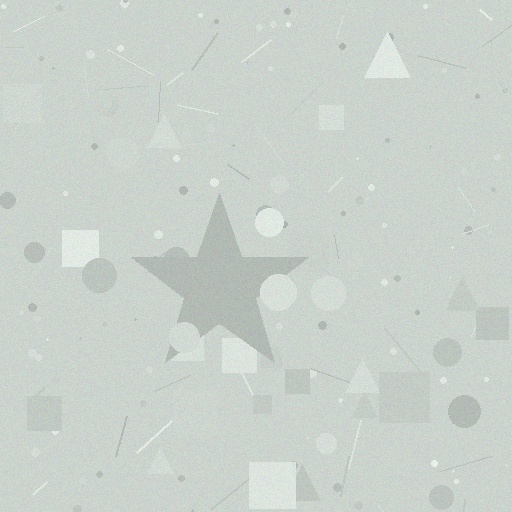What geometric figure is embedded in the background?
A star is embedded in the background.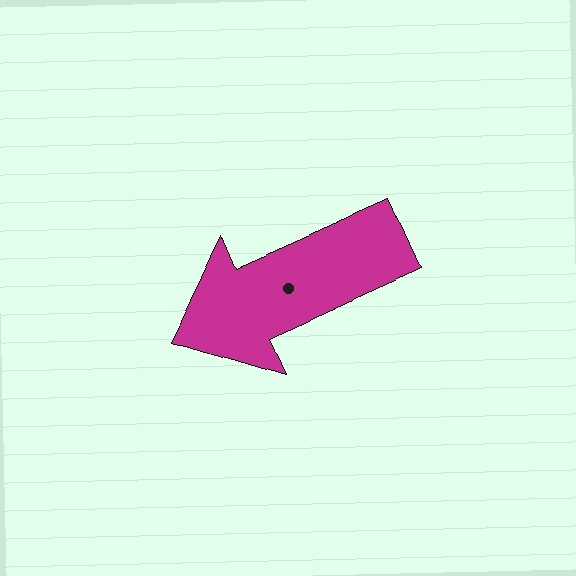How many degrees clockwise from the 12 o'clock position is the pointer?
Approximately 246 degrees.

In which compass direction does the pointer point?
Southwest.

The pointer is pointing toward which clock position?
Roughly 8 o'clock.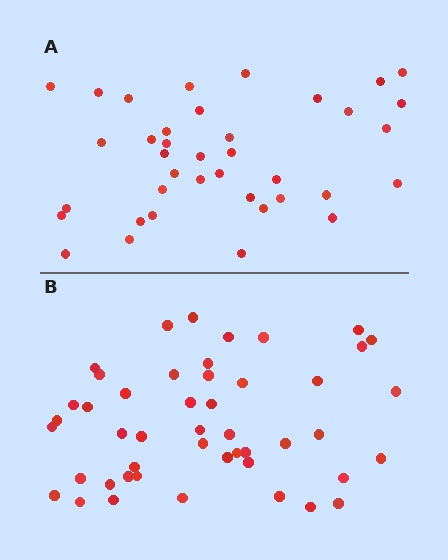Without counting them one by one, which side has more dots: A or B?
Region B (the bottom region) has more dots.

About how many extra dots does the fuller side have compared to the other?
Region B has roughly 8 or so more dots than region A.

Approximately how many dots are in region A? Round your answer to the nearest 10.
About 40 dots. (The exact count is 38, which rounds to 40.)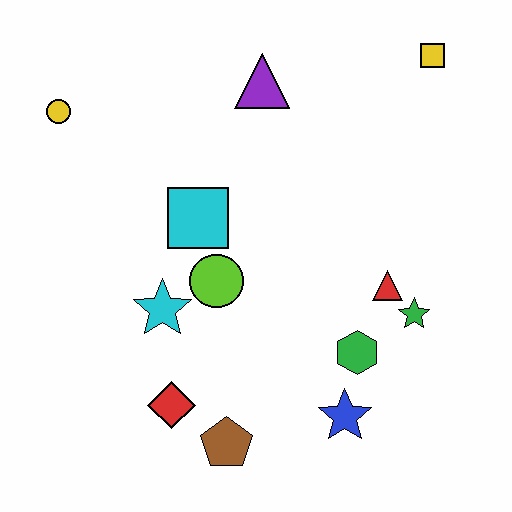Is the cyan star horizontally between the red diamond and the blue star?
No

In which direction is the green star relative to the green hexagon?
The green star is to the right of the green hexagon.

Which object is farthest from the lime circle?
The yellow square is farthest from the lime circle.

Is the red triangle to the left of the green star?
Yes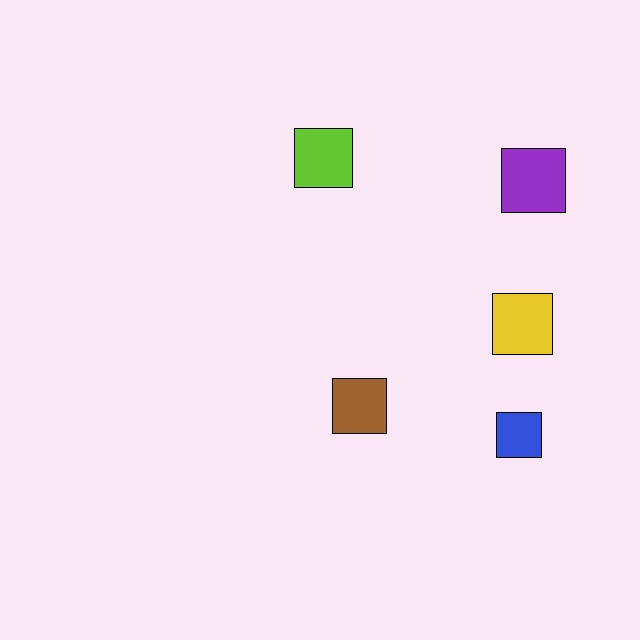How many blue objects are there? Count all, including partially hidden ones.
There is 1 blue object.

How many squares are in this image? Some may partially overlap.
There are 5 squares.